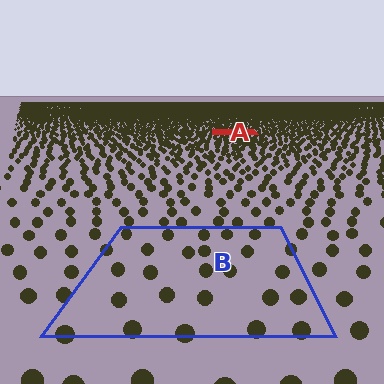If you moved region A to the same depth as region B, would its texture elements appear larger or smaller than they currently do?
They would appear larger. At a closer depth, the same texture elements are projected at a bigger on-screen size.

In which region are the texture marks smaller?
The texture marks are smaller in region A, because it is farther away.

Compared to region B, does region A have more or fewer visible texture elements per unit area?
Region A has more texture elements per unit area — they are packed more densely because it is farther away.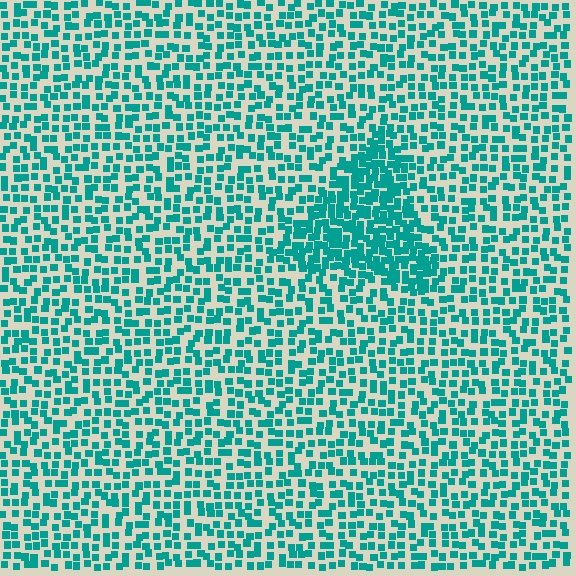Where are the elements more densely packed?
The elements are more densely packed inside the triangle boundary.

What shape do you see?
I see a triangle.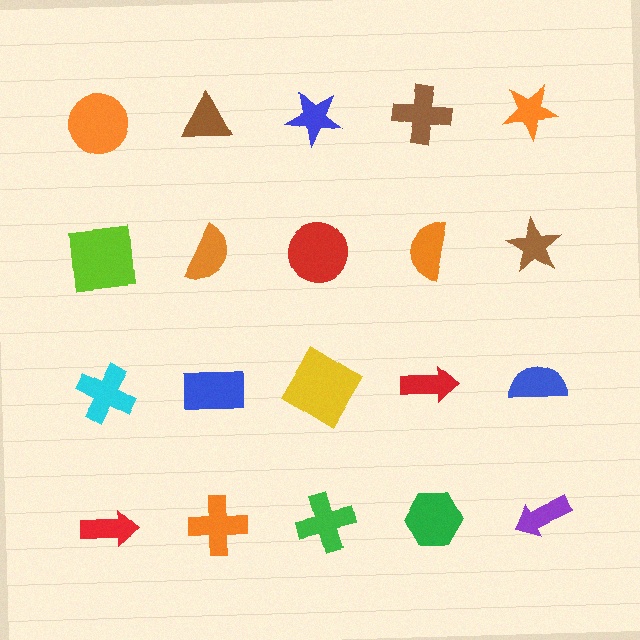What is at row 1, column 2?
A brown triangle.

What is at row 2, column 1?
A lime square.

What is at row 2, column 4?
An orange semicircle.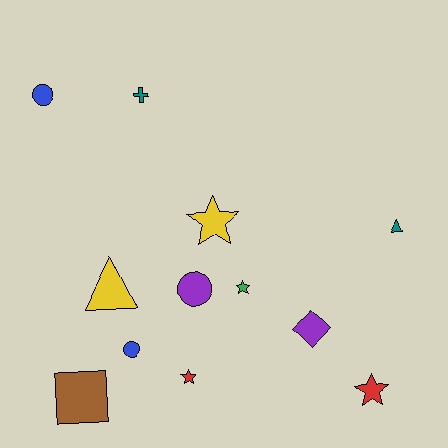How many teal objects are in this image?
There are 2 teal objects.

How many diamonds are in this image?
There is 1 diamond.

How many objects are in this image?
There are 12 objects.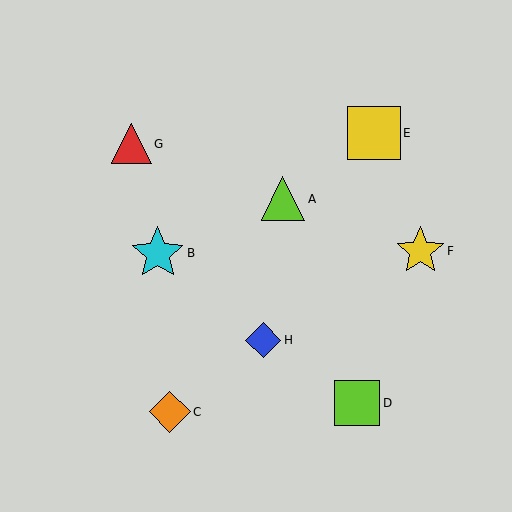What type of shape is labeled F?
Shape F is a yellow star.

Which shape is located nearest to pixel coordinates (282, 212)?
The lime triangle (labeled A) at (283, 199) is nearest to that location.